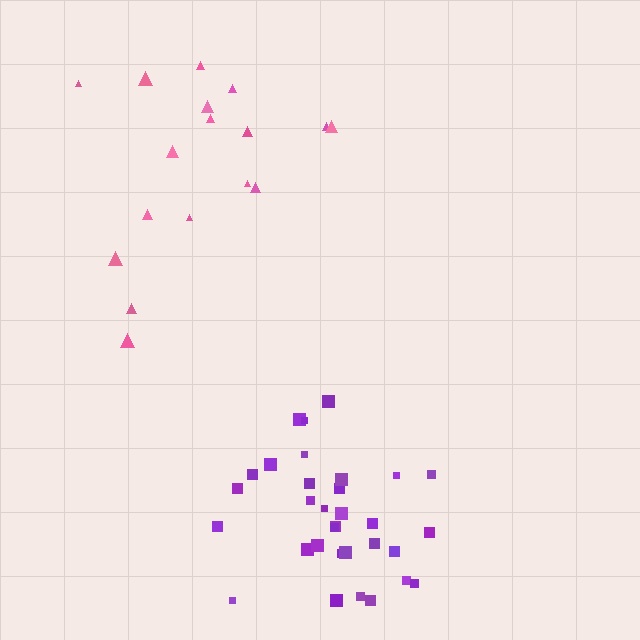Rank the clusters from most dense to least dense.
purple, pink.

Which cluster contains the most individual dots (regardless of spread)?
Purple (32).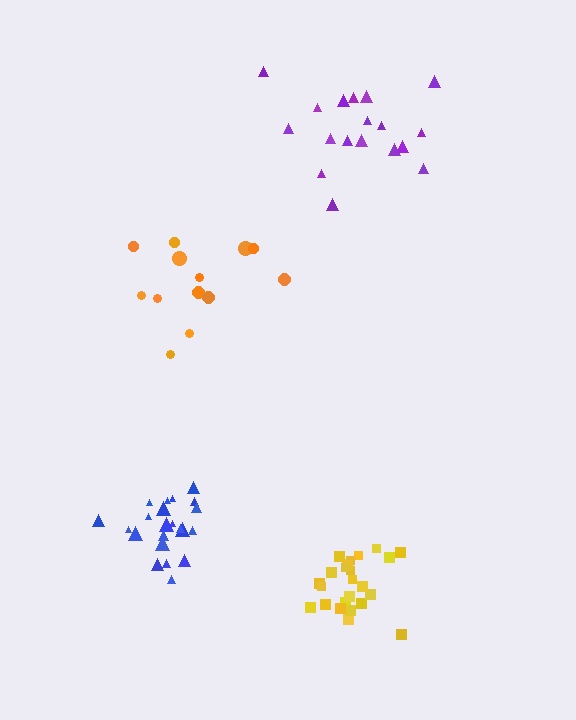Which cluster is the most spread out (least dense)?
Orange.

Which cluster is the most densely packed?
Yellow.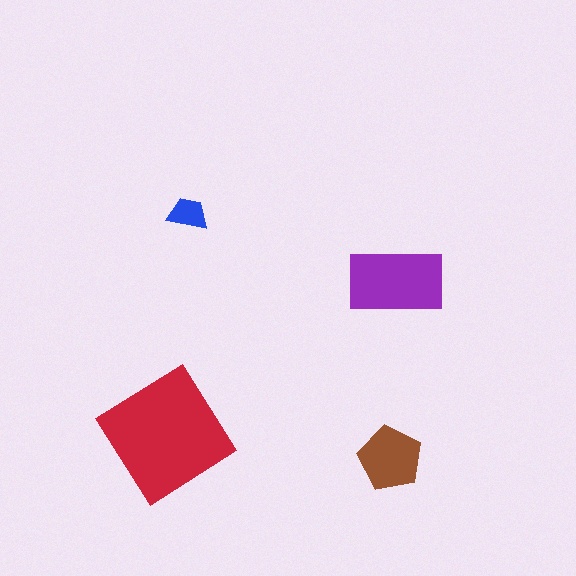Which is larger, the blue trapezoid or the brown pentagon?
The brown pentagon.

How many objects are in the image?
There are 4 objects in the image.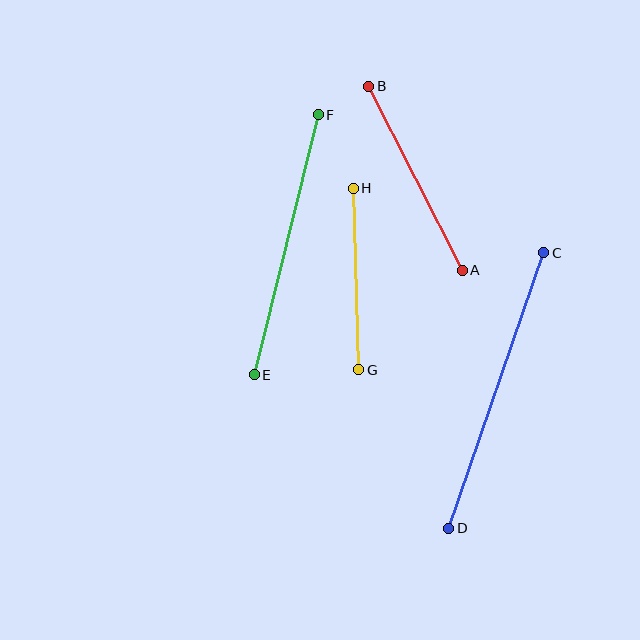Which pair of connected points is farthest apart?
Points C and D are farthest apart.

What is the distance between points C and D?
The distance is approximately 292 pixels.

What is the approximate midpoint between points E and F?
The midpoint is at approximately (286, 245) pixels.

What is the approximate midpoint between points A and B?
The midpoint is at approximately (415, 178) pixels.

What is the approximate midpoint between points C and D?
The midpoint is at approximately (496, 390) pixels.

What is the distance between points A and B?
The distance is approximately 206 pixels.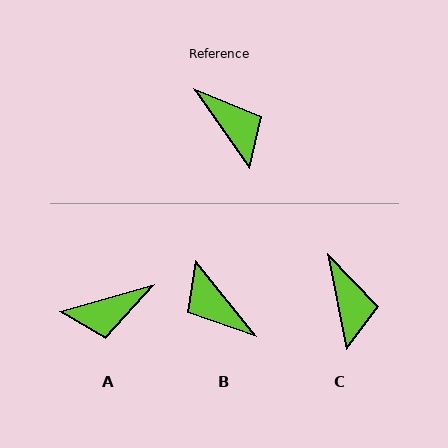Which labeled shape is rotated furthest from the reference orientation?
B, about 176 degrees away.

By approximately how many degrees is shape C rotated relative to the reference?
Approximately 24 degrees clockwise.